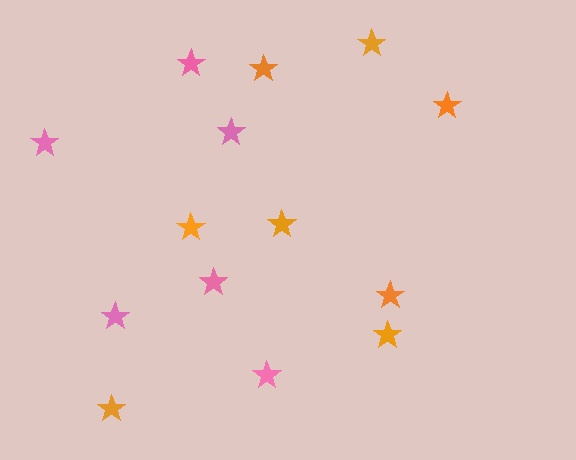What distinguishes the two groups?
There are 2 groups: one group of pink stars (6) and one group of orange stars (8).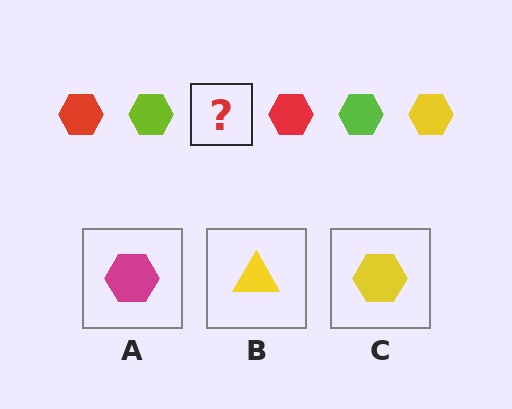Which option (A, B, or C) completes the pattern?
C.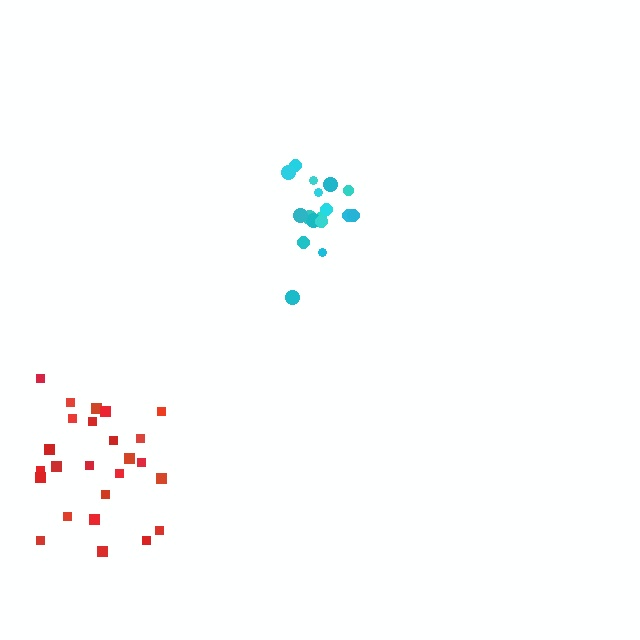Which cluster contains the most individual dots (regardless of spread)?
Red (25).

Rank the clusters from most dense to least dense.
cyan, red.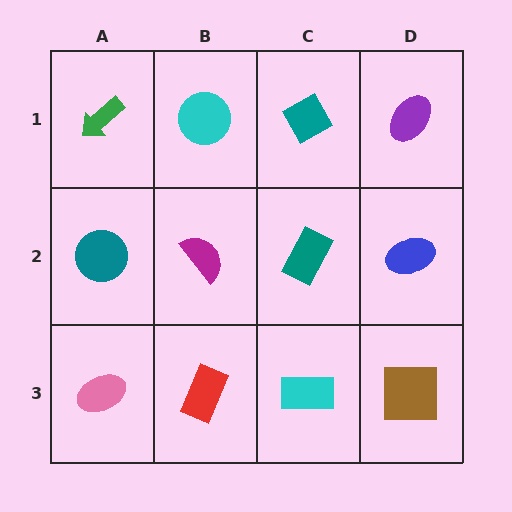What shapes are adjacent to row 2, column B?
A cyan circle (row 1, column B), a red rectangle (row 3, column B), a teal circle (row 2, column A), a teal rectangle (row 2, column C).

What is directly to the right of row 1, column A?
A cyan circle.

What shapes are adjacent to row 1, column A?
A teal circle (row 2, column A), a cyan circle (row 1, column B).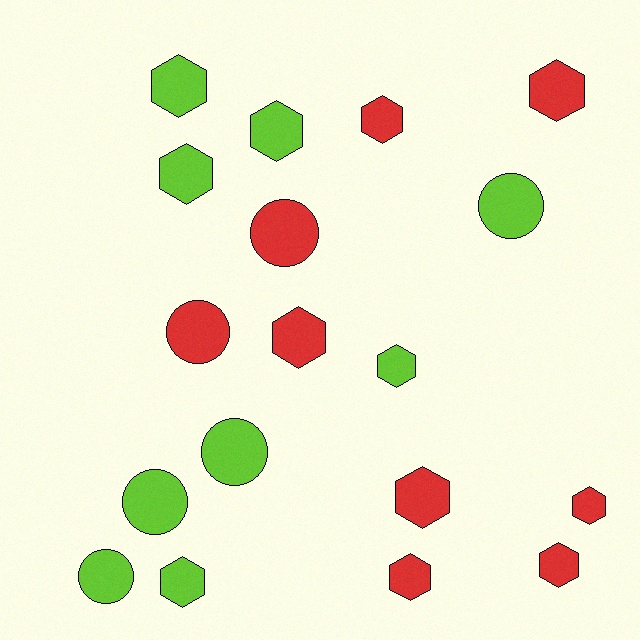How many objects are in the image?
There are 18 objects.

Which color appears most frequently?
Red, with 9 objects.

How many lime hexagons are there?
There are 5 lime hexagons.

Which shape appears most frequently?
Hexagon, with 12 objects.